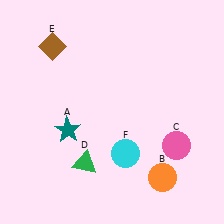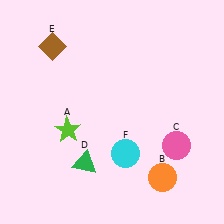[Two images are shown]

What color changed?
The star (A) changed from teal in Image 1 to lime in Image 2.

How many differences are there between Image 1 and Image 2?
There is 1 difference between the two images.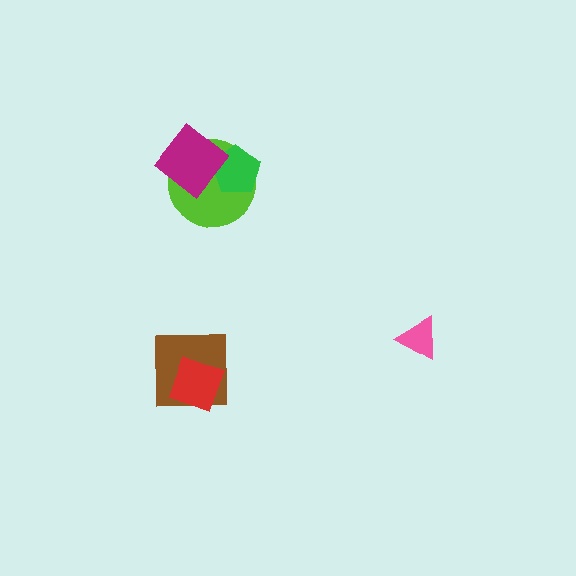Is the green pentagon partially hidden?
Yes, it is partially covered by another shape.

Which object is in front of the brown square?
The red diamond is in front of the brown square.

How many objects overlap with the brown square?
1 object overlaps with the brown square.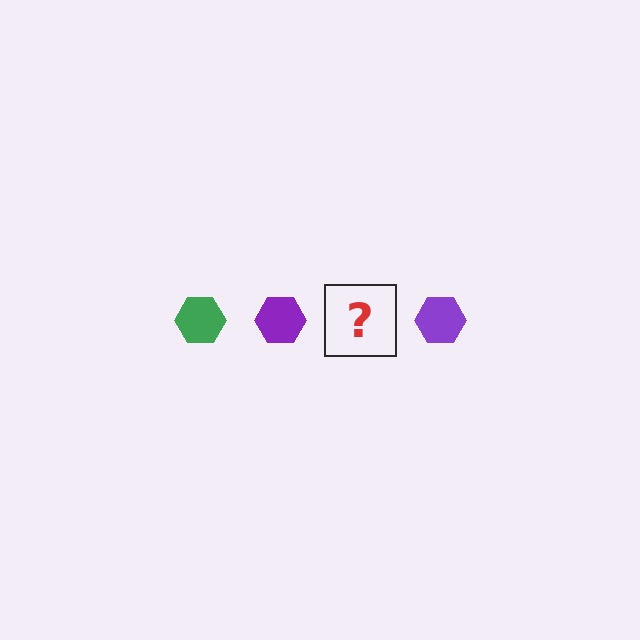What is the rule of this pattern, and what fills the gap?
The rule is that the pattern cycles through green, purple hexagons. The gap should be filled with a green hexagon.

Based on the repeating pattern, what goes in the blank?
The blank should be a green hexagon.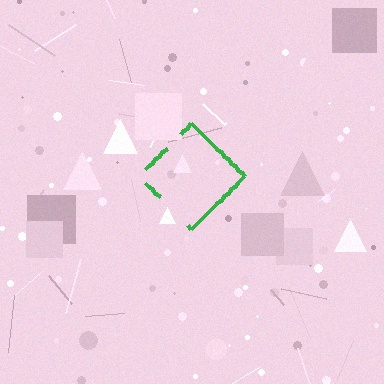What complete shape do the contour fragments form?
The contour fragments form a diamond.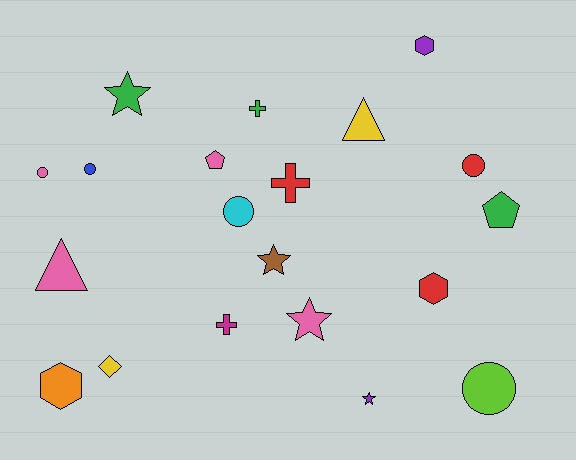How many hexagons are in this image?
There are 3 hexagons.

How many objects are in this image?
There are 20 objects.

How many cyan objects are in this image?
There is 1 cyan object.